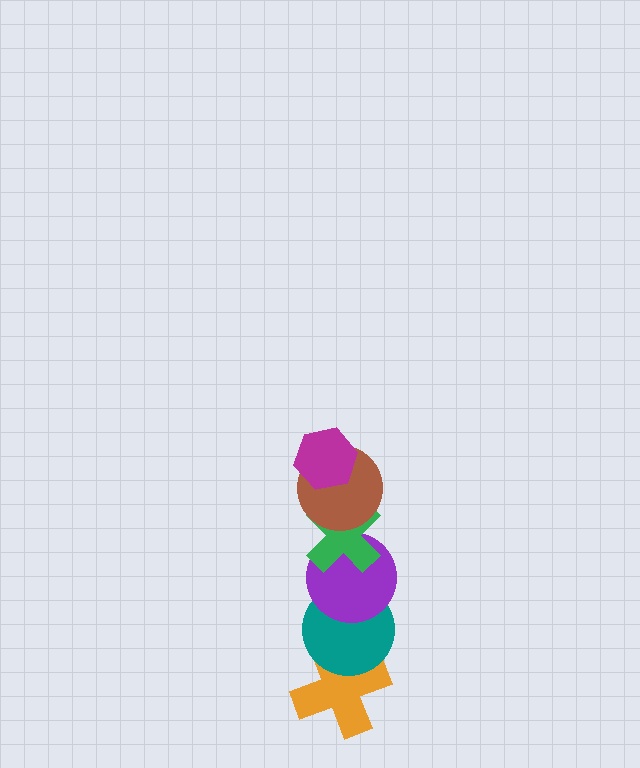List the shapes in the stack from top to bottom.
From top to bottom: the magenta hexagon, the brown circle, the green cross, the purple circle, the teal circle, the orange cross.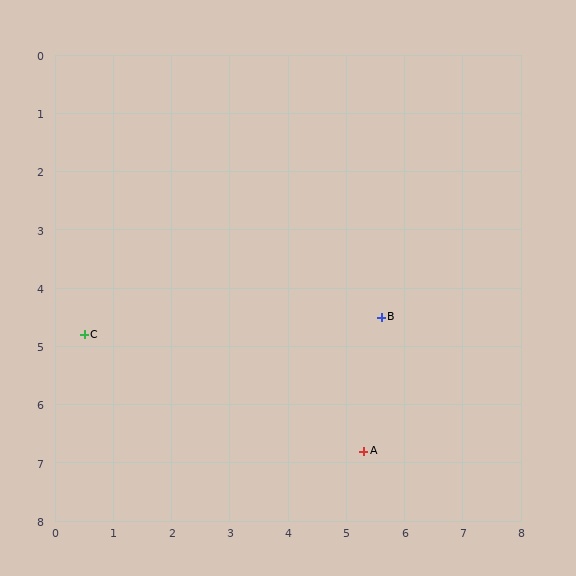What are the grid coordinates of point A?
Point A is at approximately (5.3, 6.8).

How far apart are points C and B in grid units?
Points C and B are about 5.1 grid units apart.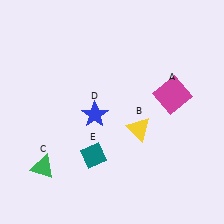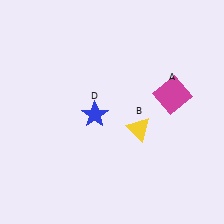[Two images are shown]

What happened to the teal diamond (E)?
The teal diamond (E) was removed in Image 2. It was in the bottom-left area of Image 1.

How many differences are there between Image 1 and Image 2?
There are 2 differences between the two images.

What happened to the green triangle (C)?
The green triangle (C) was removed in Image 2. It was in the bottom-left area of Image 1.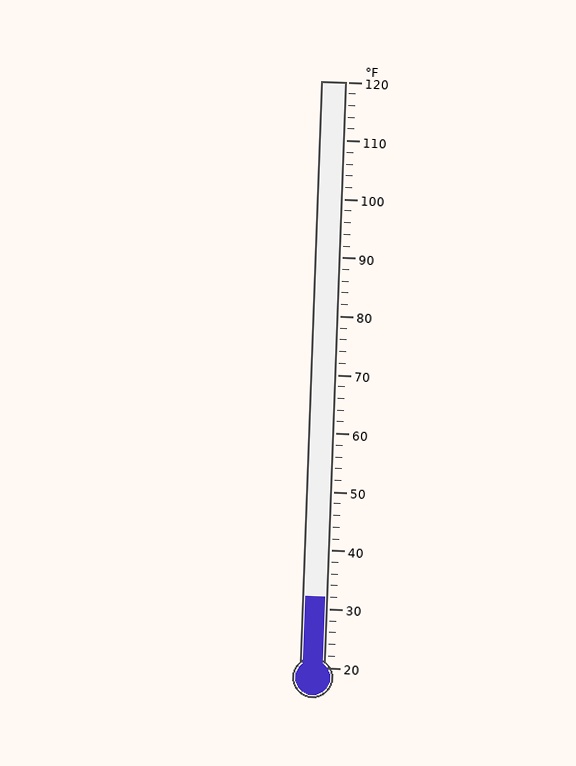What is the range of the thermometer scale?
The thermometer scale ranges from 20°F to 120°F.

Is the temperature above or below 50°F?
The temperature is below 50°F.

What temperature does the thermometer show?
The thermometer shows approximately 32°F.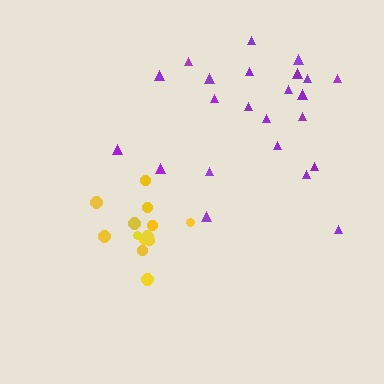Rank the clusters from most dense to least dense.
yellow, purple.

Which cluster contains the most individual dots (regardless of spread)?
Purple (23).